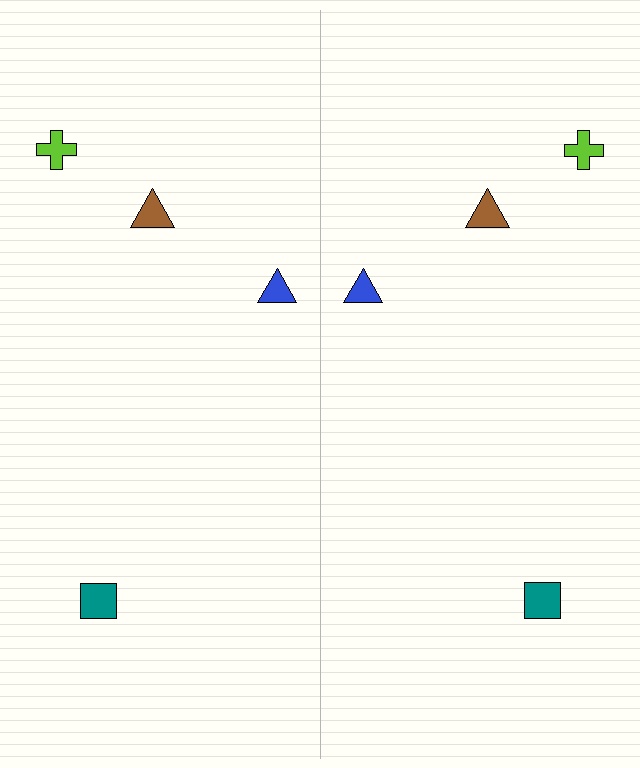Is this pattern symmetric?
Yes, this pattern has bilateral (reflection) symmetry.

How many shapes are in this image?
There are 8 shapes in this image.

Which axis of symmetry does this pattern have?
The pattern has a vertical axis of symmetry running through the center of the image.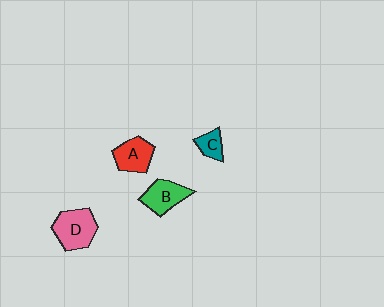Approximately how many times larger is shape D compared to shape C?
Approximately 2.3 times.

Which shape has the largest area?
Shape D (pink).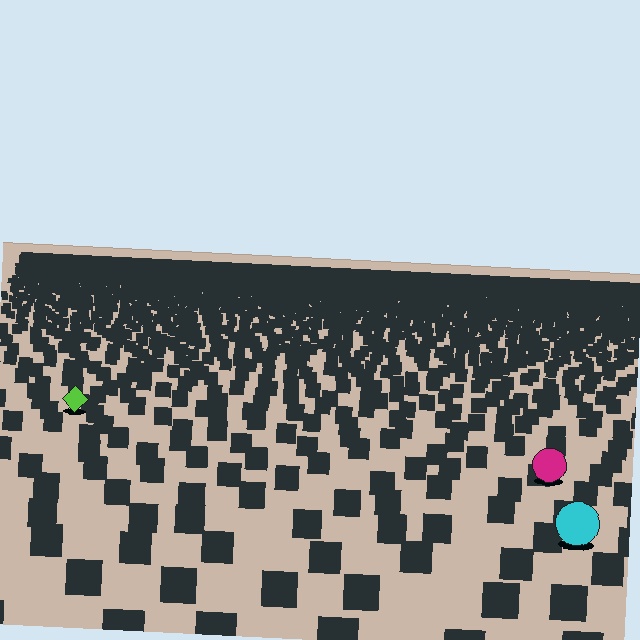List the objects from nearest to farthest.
From nearest to farthest: the cyan circle, the magenta circle, the lime diamond.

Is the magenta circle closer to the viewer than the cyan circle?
No. The cyan circle is closer — you can tell from the texture gradient: the ground texture is coarser near it.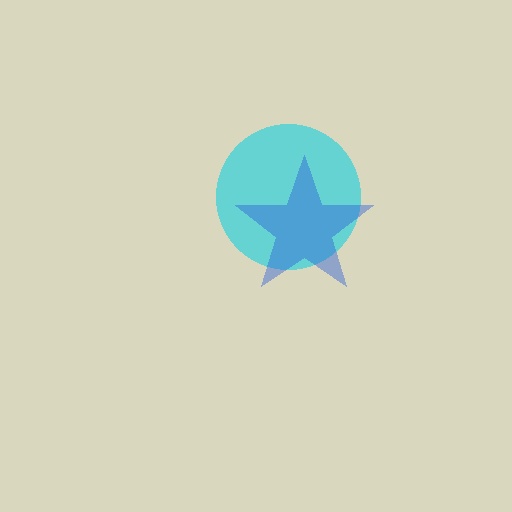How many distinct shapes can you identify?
There are 2 distinct shapes: a cyan circle, a blue star.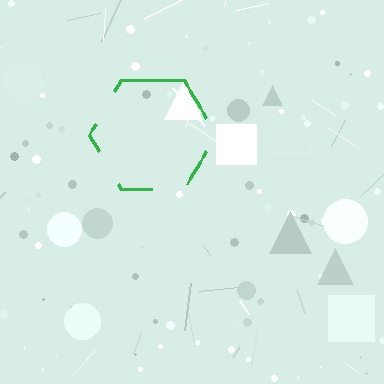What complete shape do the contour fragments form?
The contour fragments form a hexagon.